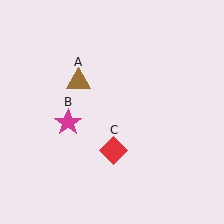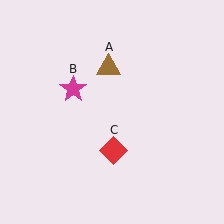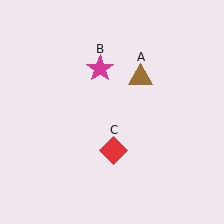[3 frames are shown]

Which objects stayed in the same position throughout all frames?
Red diamond (object C) remained stationary.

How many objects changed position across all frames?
2 objects changed position: brown triangle (object A), magenta star (object B).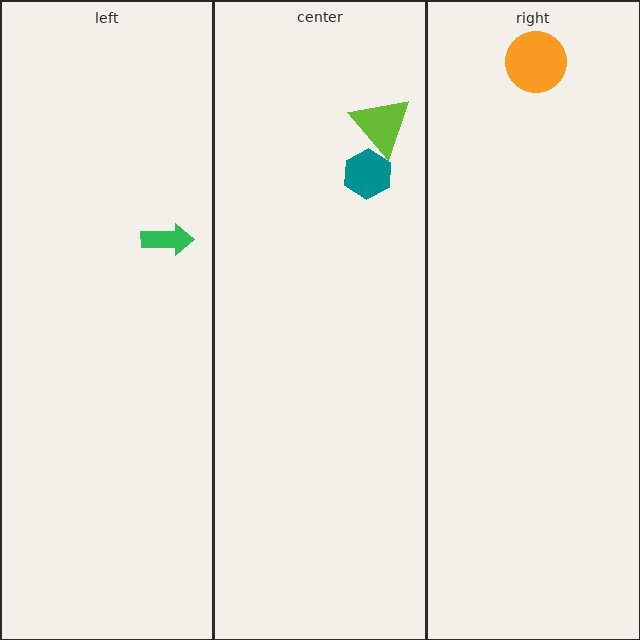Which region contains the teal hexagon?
The center region.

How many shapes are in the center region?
2.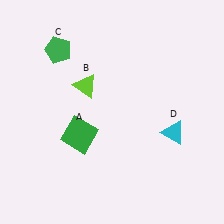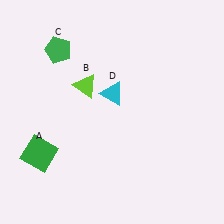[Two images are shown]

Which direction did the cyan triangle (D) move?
The cyan triangle (D) moved left.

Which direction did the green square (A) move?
The green square (A) moved left.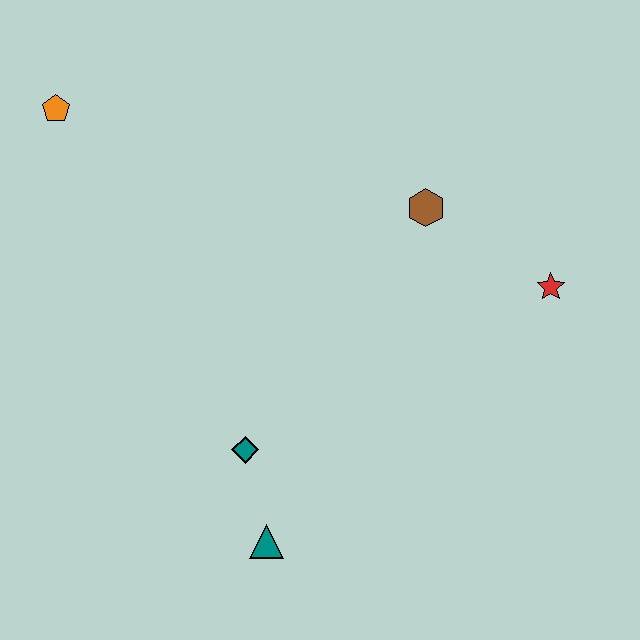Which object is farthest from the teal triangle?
The orange pentagon is farthest from the teal triangle.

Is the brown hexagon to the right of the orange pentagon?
Yes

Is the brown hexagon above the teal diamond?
Yes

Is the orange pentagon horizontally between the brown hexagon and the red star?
No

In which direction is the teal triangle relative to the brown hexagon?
The teal triangle is below the brown hexagon.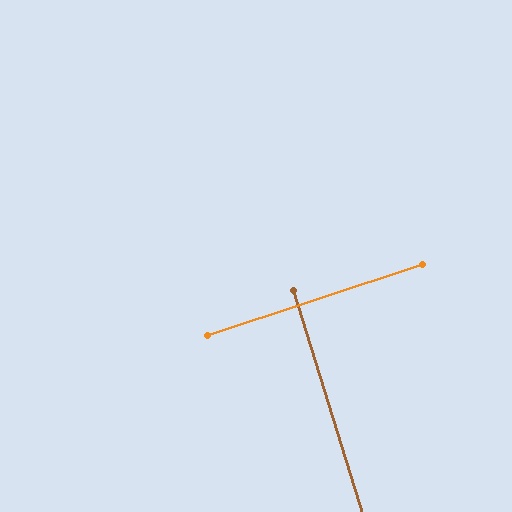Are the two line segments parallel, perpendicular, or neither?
Perpendicular — they meet at approximately 89°.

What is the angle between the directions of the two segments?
Approximately 89 degrees.